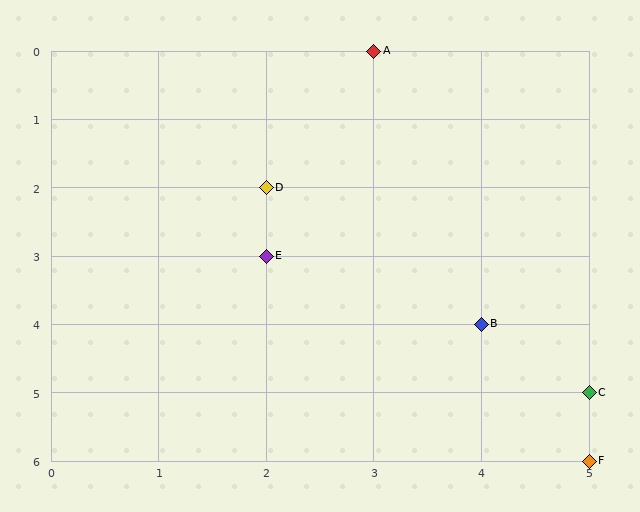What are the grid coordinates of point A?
Point A is at grid coordinates (3, 0).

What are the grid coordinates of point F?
Point F is at grid coordinates (5, 6).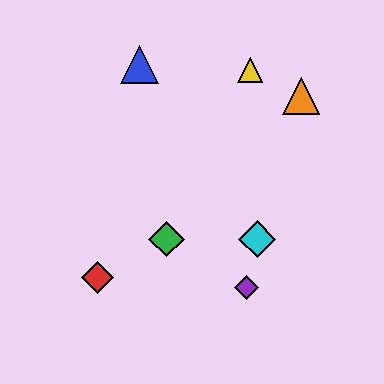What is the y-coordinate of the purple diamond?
The purple diamond is at y≈288.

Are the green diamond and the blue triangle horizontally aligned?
No, the green diamond is at y≈239 and the blue triangle is at y≈65.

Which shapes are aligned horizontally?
The green diamond, the cyan diamond are aligned horizontally.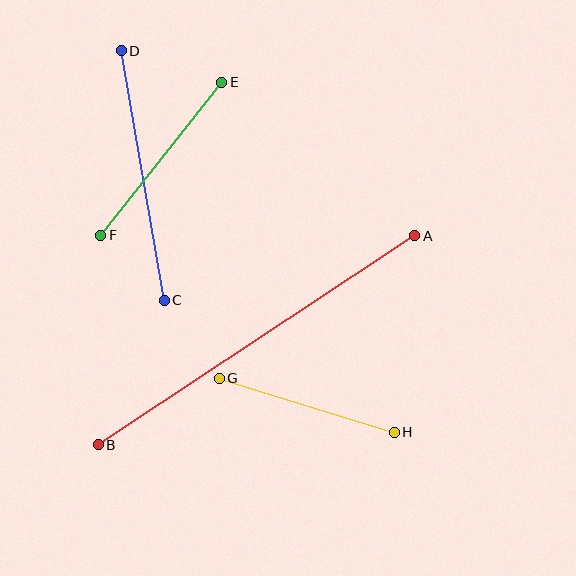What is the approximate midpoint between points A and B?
The midpoint is at approximately (256, 340) pixels.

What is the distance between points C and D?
The distance is approximately 253 pixels.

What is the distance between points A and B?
The distance is approximately 379 pixels.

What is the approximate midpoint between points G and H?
The midpoint is at approximately (307, 405) pixels.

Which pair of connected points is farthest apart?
Points A and B are farthest apart.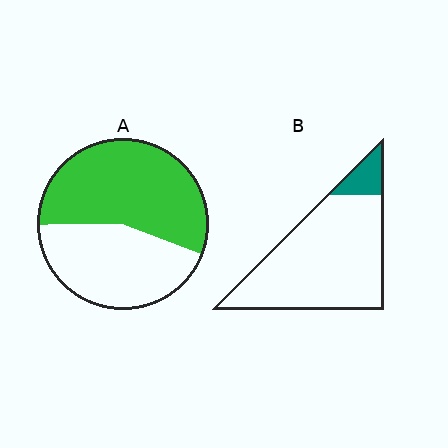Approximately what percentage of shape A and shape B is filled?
A is approximately 55% and B is approximately 10%.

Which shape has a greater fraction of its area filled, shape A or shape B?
Shape A.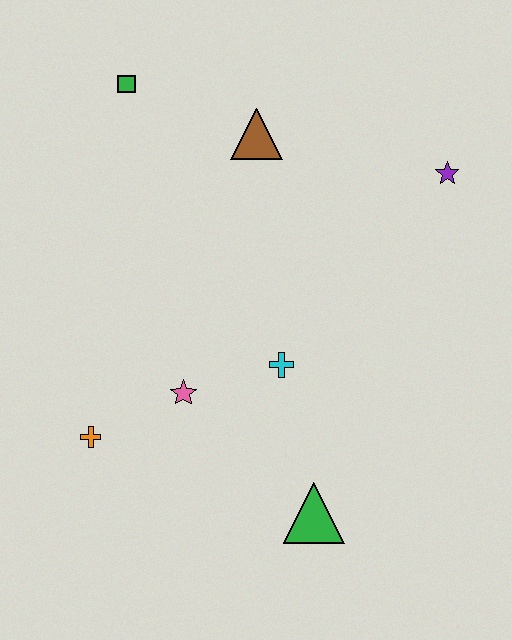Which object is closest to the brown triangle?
The green square is closest to the brown triangle.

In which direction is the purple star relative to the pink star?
The purple star is to the right of the pink star.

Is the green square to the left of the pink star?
Yes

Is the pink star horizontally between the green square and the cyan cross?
Yes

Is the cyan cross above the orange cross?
Yes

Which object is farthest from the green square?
The green triangle is farthest from the green square.